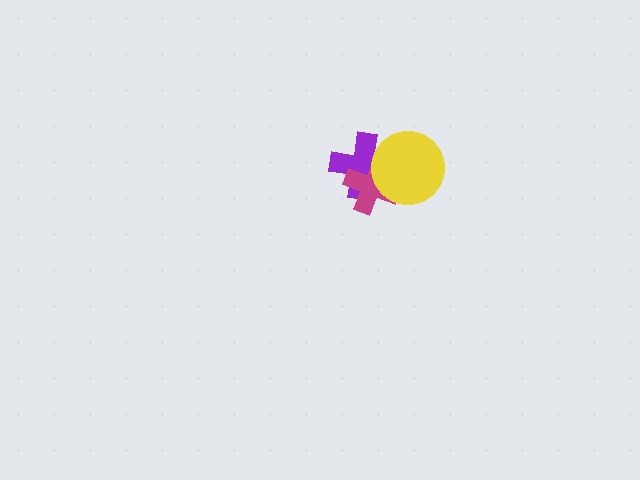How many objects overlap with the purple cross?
2 objects overlap with the purple cross.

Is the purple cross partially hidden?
Yes, it is partially covered by another shape.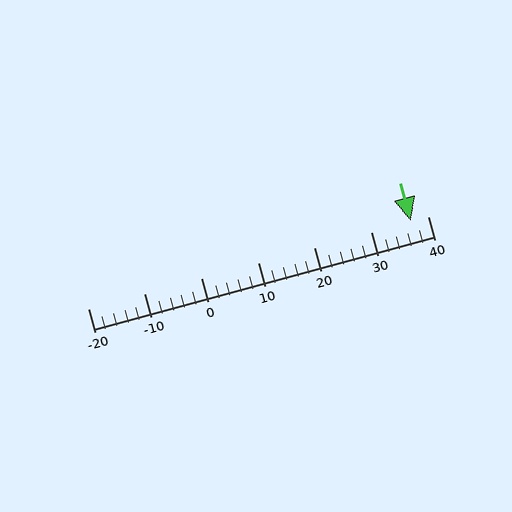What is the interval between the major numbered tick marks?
The major tick marks are spaced 10 units apart.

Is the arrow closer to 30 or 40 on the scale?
The arrow is closer to 40.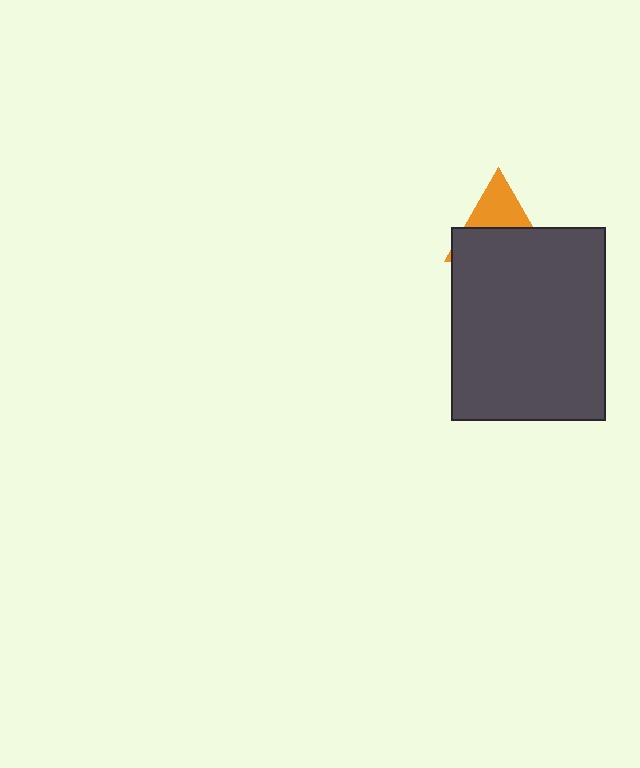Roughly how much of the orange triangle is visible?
A small part of it is visible (roughly 42%).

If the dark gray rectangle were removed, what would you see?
You would see the complete orange triangle.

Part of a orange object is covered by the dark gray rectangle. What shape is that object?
It is a triangle.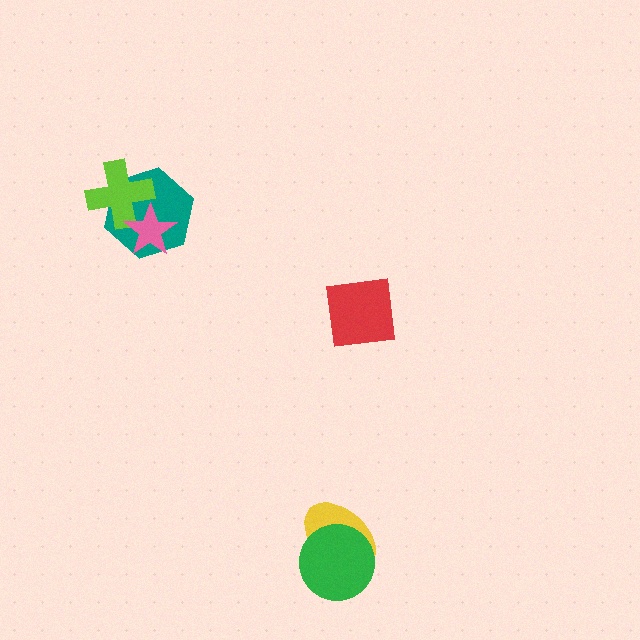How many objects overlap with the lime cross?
2 objects overlap with the lime cross.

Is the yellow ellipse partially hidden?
Yes, it is partially covered by another shape.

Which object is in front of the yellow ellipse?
The green circle is in front of the yellow ellipse.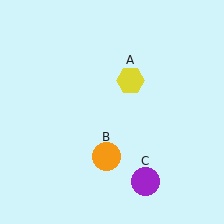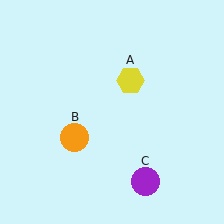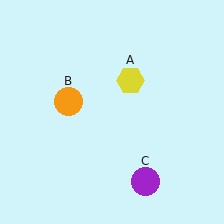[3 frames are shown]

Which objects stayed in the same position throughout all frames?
Yellow hexagon (object A) and purple circle (object C) remained stationary.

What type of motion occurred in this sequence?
The orange circle (object B) rotated clockwise around the center of the scene.